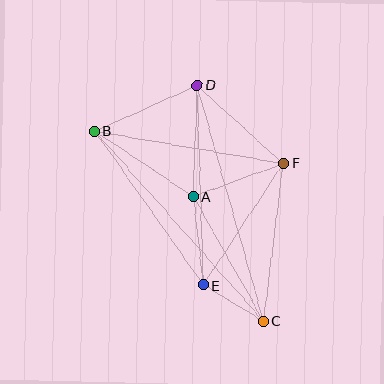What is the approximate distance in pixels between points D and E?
The distance between D and E is approximately 200 pixels.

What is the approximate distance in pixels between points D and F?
The distance between D and F is approximately 116 pixels.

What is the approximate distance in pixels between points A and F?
The distance between A and F is approximately 96 pixels.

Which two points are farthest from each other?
Points B and C are farthest from each other.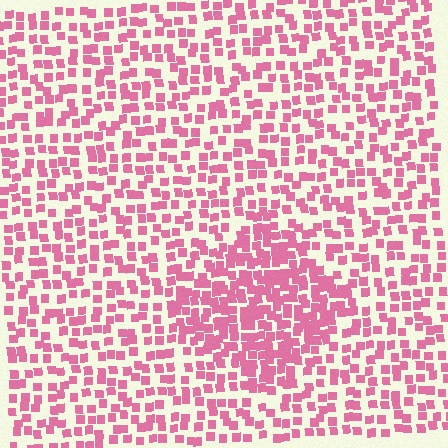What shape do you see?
I see a diamond.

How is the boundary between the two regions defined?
The boundary is defined by a change in element density (approximately 1.9x ratio). All elements are the same color, size, and shape.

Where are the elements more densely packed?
The elements are more densely packed inside the diamond boundary.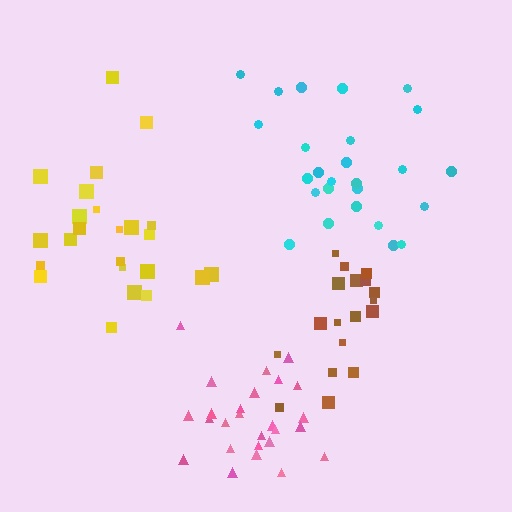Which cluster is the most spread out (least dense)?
Yellow.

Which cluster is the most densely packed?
Pink.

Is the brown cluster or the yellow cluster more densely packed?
Brown.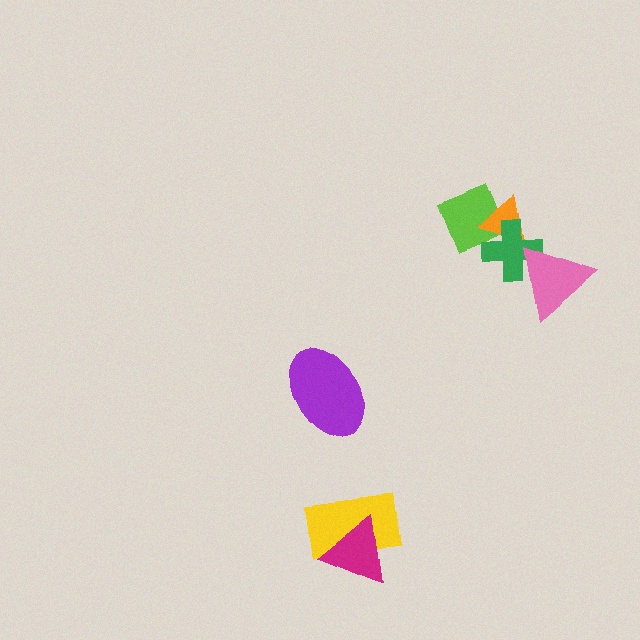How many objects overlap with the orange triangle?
2 objects overlap with the orange triangle.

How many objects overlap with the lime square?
1 object overlaps with the lime square.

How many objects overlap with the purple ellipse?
0 objects overlap with the purple ellipse.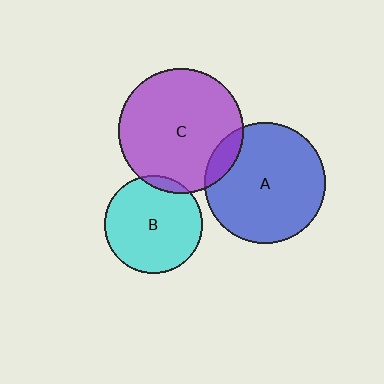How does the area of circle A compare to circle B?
Approximately 1.5 times.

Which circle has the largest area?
Circle C (purple).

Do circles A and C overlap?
Yes.